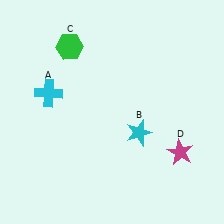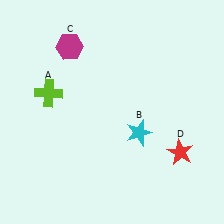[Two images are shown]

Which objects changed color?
A changed from cyan to lime. C changed from green to magenta. D changed from magenta to red.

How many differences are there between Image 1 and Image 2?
There are 3 differences between the two images.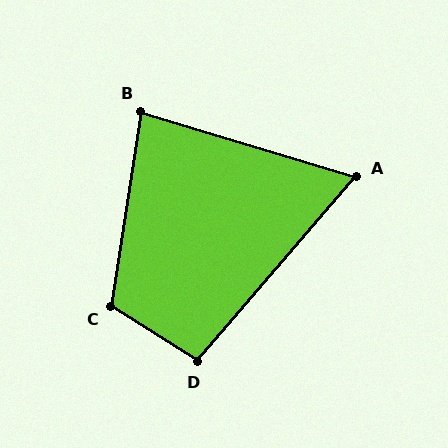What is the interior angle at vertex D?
Approximately 98 degrees (obtuse).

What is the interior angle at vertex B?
Approximately 82 degrees (acute).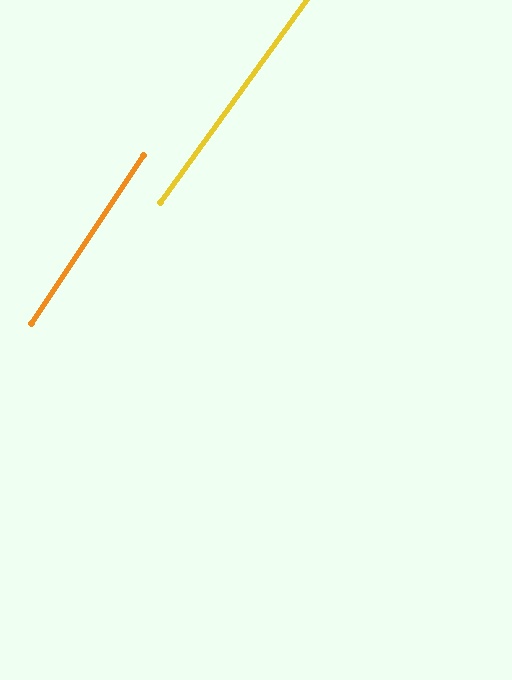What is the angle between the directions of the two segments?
Approximately 2 degrees.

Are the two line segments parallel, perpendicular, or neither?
Parallel — their directions differ by only 1.8°.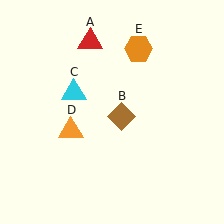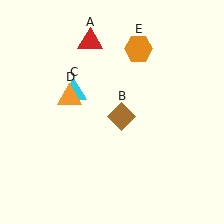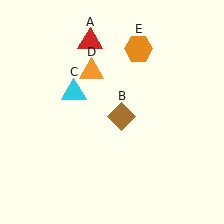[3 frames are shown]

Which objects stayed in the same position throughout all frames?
Red triangle (object A) and brown diamond (object B) and cyan triangle (object C) and orange hexagon (object E) remained stationary.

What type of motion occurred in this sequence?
The orange triangle (object D) rotated clockwise around the center of the scene.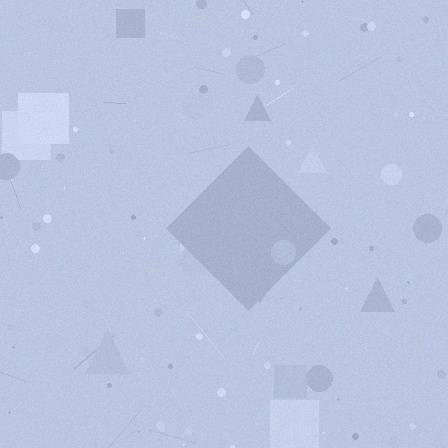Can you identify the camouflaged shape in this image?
The camouflaged shape is a diamond.